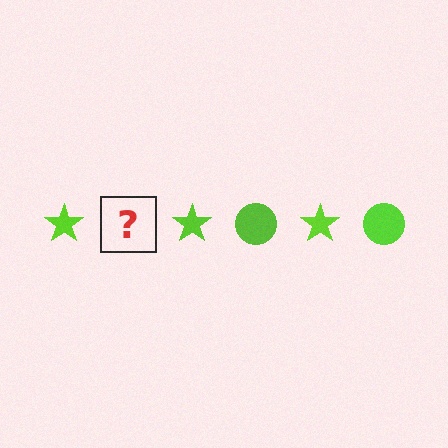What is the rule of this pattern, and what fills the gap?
The rule is that the pattern cycles through star, circle shapes in lime. The gap should be filled with a lime circle.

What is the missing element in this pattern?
The missing element is a lime circle.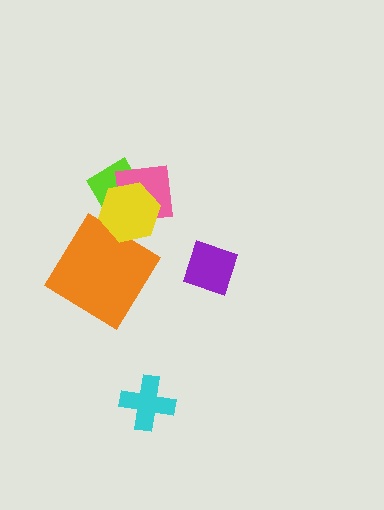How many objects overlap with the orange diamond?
1 object overlaps with the orange diamond.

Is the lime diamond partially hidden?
Yes, it is partially covered by another shape.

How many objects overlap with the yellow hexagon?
3 objects overlap with the yellow hexagon.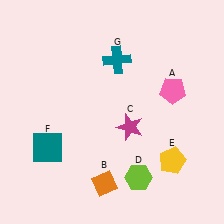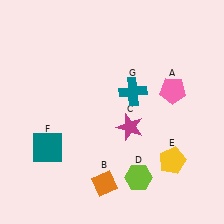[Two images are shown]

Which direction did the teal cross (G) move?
The teal cross (G) moved down.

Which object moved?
The teal cross (G) moved down.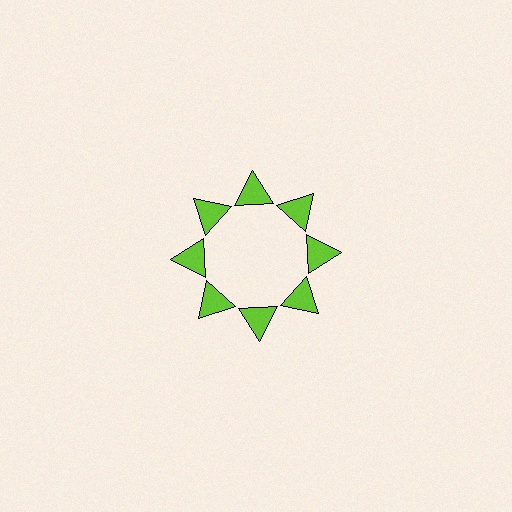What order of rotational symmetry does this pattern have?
This pattern has 8-fold rotational symmetry.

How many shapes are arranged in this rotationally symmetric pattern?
There are 8 shapes, arranged in 8 groups of 1.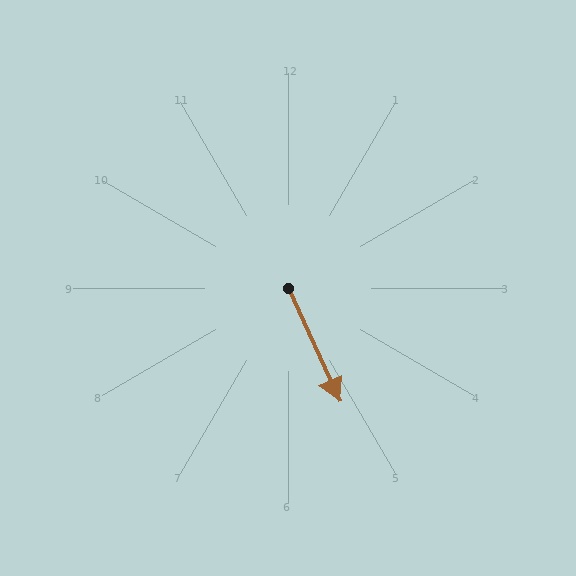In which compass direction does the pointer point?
Southeast.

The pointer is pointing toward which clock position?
Roughly 5 o'clock.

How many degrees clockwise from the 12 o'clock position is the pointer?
Approximately 156 degrees.